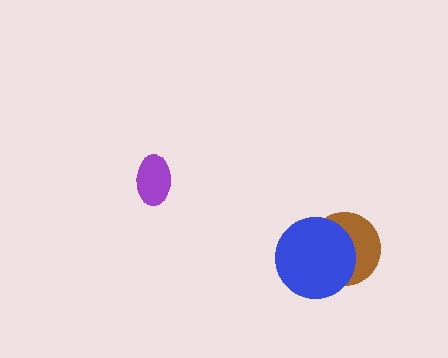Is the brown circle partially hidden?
Yes, it is partially covered by another shape.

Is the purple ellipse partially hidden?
No, no other shape covers it.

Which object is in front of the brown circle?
The blue circle is in front of the brown circle.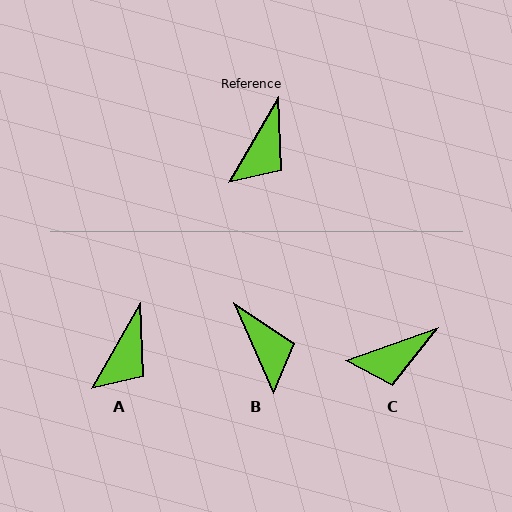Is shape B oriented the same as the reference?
No, it is off by about 54 degrees.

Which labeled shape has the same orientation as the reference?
A.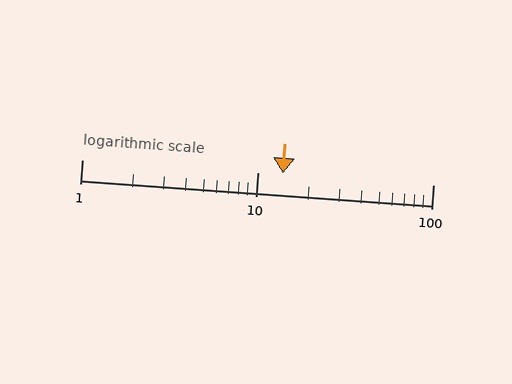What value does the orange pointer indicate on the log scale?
The pointer indicates approximately 14.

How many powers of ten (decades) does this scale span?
The scale spans 2 decades, from 1 to 100.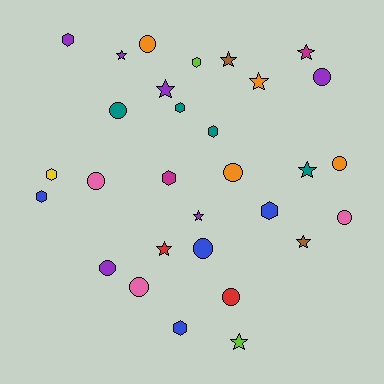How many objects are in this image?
There are 30 objects.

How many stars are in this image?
There are 10 stars.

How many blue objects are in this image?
There are 4 blue objects.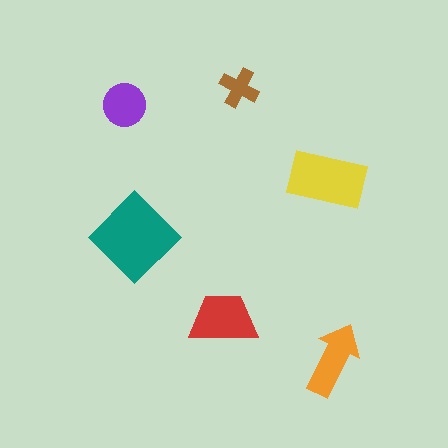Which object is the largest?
The teal diamond.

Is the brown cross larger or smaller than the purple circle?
Smaller.